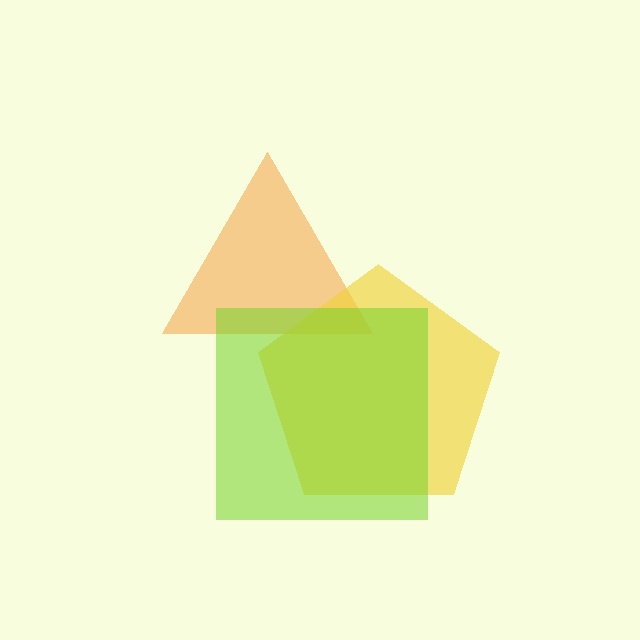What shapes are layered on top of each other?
The layered shapes are: an orange triangle, a yellow pentagon, a lime square.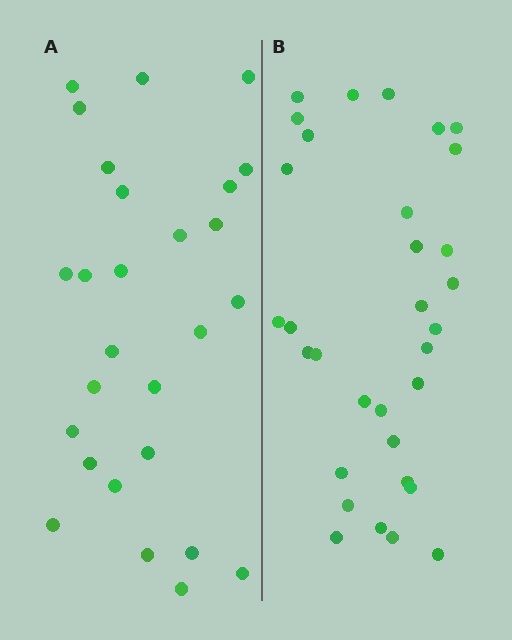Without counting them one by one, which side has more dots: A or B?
Region B (the right region) has more dots.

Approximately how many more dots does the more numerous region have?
Region B has about 5 more dots than region A.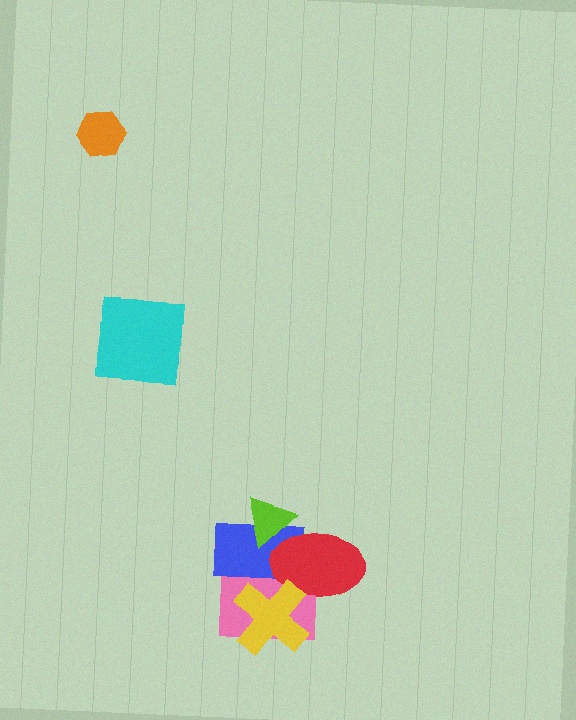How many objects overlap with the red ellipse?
4 objects overlap with the red ellipse.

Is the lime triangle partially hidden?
No, no other shape covers it.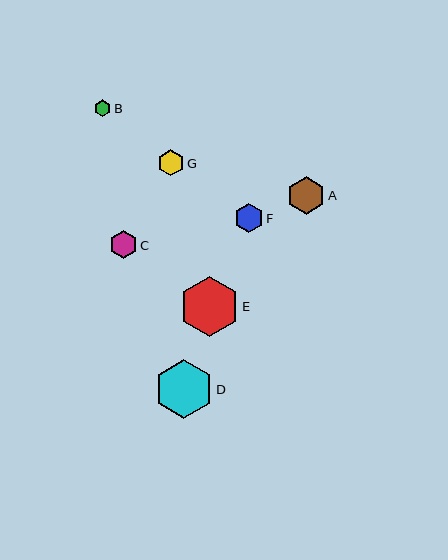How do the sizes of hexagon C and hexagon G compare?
Hexagon C and hexagon G are approximately the same size.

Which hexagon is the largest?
Hexagon E is the largest with a size of approximately 60 pixels.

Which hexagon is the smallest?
Hexagon B is the smallest with a size of approximately 17 pixels.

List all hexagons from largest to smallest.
From largest to smallest: E, D, A, F, C, G, B.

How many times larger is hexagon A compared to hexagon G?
Hexagon A is approximately 1.4 times the size of hexagon G.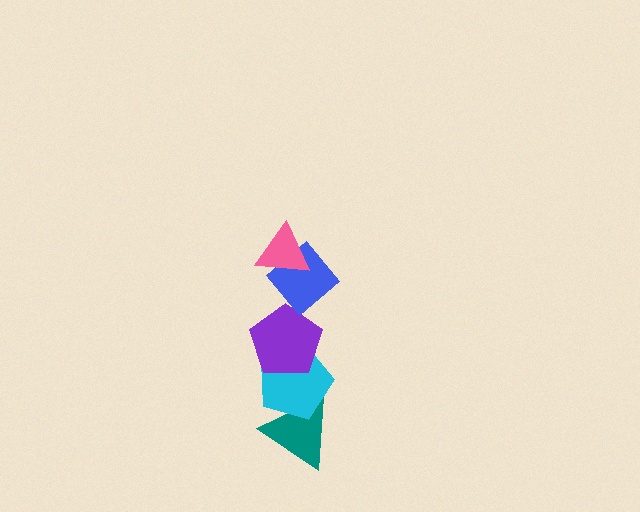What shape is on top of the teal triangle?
The cyan pentagon is on top of the teal triangle.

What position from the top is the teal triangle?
The teal triangle is 5th from the top.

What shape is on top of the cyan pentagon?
The purple pentagon is on top of the cyan pentagon.